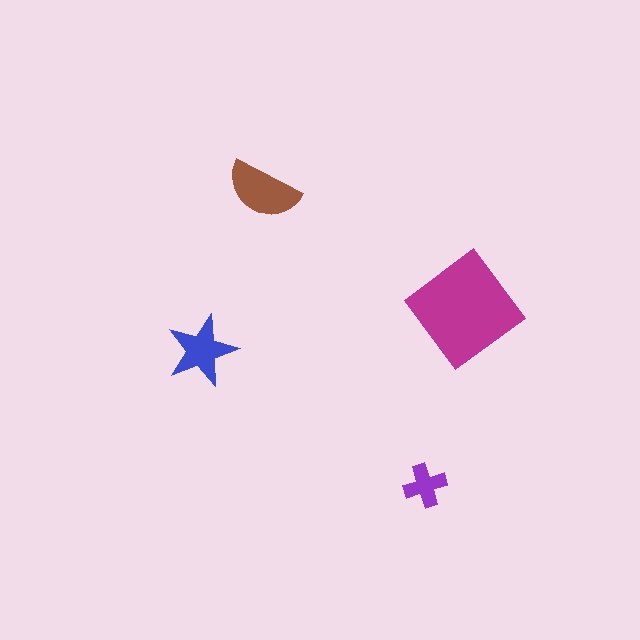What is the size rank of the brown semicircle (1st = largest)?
2nd.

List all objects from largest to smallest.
The magenta diamond, the brown semicircle, the blue star, the purple cross.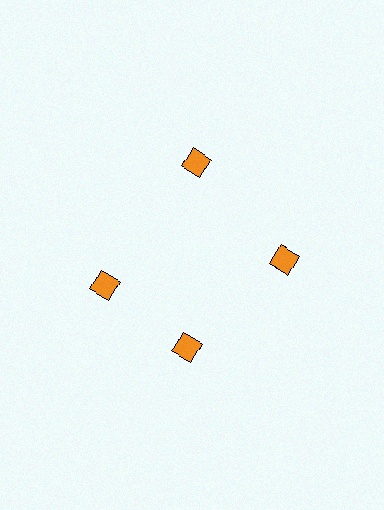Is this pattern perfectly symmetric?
No. The 4 orange squares are arranged in a ring, but one element near the 9 o'clock position is rotated out of alignment along the ring, breaking the 4-fold rotational symmetry.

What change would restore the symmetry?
The symmetry would be restored by rotating it back into even spacing with its neighbors so that all 4 squares sit at equal angles and equal distance from the center.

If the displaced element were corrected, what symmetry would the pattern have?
It would have 4-fold rotational symmetry — the pattern would map onto itself every 90 degrees.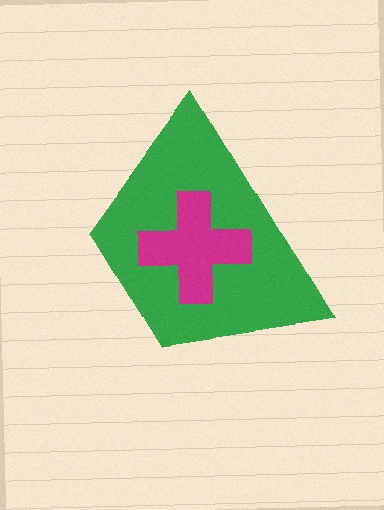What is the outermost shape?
The green trapezoid.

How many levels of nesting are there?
2.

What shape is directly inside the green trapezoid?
The magenta cross.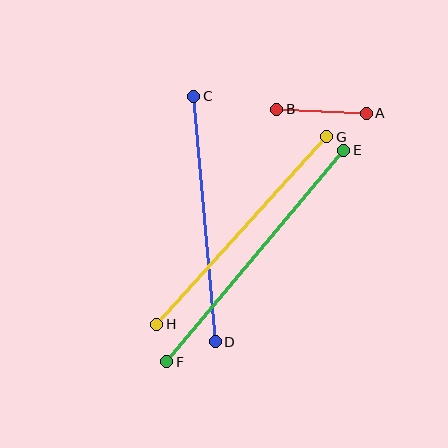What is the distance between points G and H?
The distance is approximately 253 pixels.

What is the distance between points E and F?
The distance is approximately 276 pixels.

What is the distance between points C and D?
The distance is approximately 246 pixels.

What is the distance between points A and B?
The distance is approximately 90 pixels.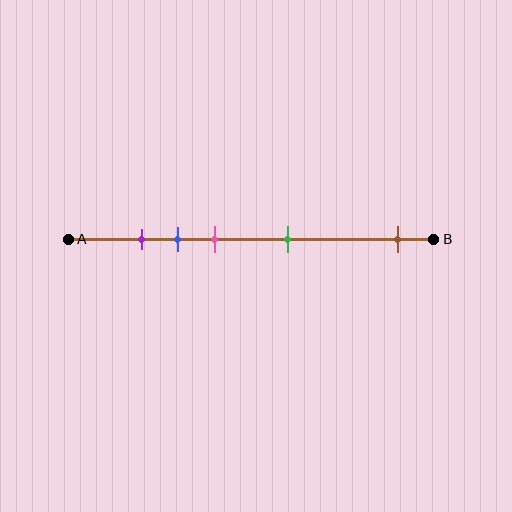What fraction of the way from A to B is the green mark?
The green mark is approximately 60% (0.6) of the way from A to B.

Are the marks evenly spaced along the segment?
No, the marks are not evenly spaced.